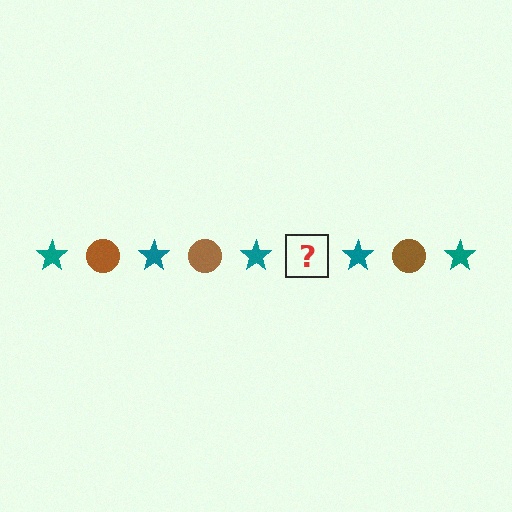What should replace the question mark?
The question mark should be replaced with a brown circle.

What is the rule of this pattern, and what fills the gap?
The rule is that the pattern alternates between teal star and brown circle. The gap should be filled with a brown circle.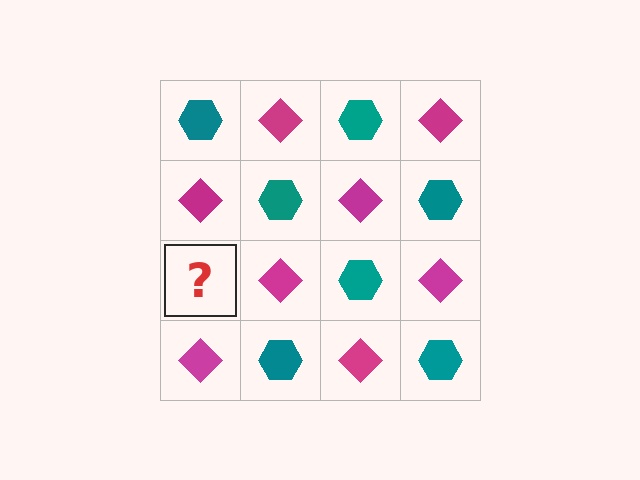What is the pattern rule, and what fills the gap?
The rule is that it alternates teal hexagon and magenta diamond in a checkerboard pattern. The gap should be filled with a teal hexagon.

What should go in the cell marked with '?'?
The missing cell should contain a teal hexagon.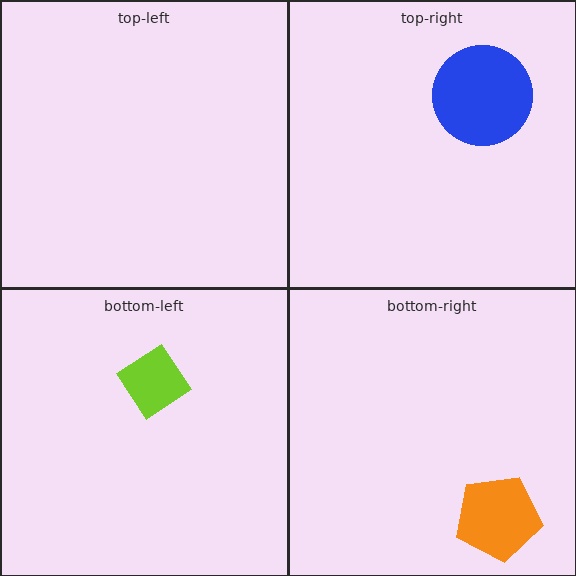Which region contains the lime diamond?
The bottom-left region.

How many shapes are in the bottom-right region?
1.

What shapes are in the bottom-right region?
The orange pentagon.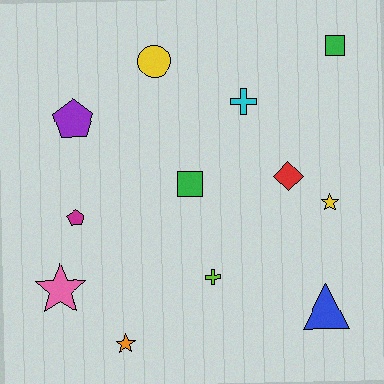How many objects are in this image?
There are 12 objects.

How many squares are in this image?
There are 2 squares.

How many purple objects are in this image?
There is 1 purple object.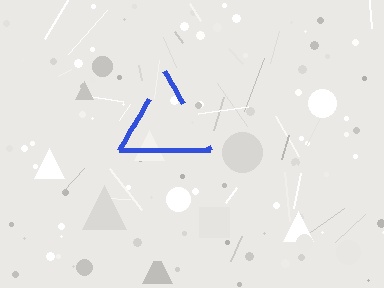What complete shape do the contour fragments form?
The contour fragments form a triangle.